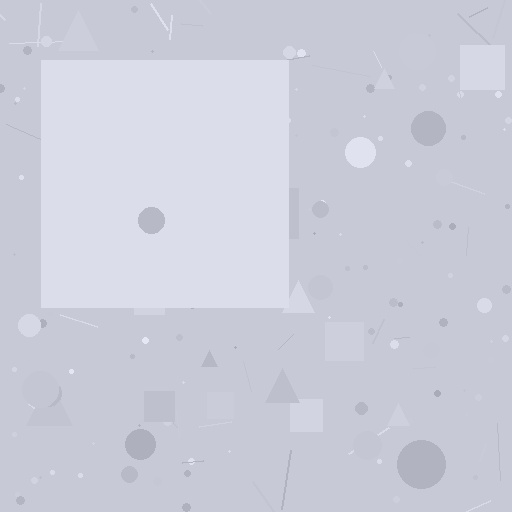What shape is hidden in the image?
A square is hidden in the image.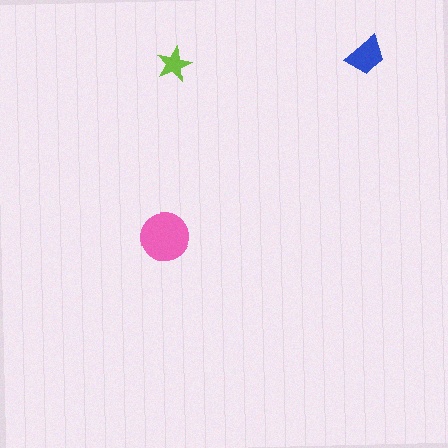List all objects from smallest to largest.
The lime star, the blue trapezoid, the pink circle.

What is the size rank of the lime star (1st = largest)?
3rd.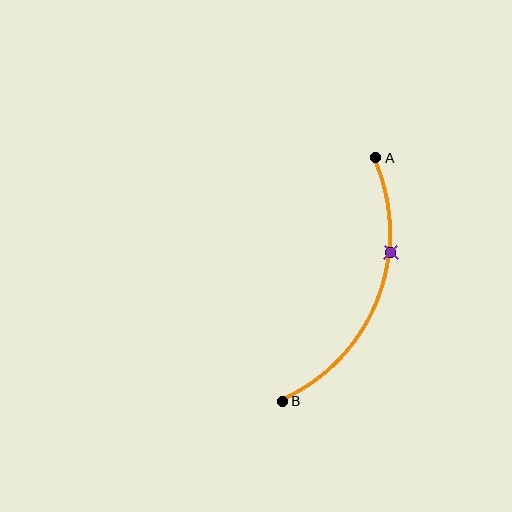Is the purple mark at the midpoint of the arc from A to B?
No. The purple mark lies on the arc but is closer to endpoint A. The arc midpoint would be at the point on the curve equidistant along the arc from both A and B.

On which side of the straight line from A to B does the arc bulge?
The arc bulges to the right of the straight line connecting A and B.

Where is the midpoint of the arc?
The arc midpoint is the point on the curve farthest from the straight line joining A and B. It sits to the right of that line.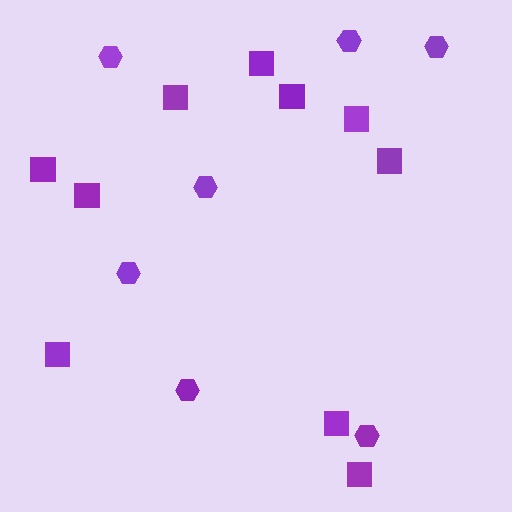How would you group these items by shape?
There are 2 groups: one group of hexagons (7) and one group of squares (10).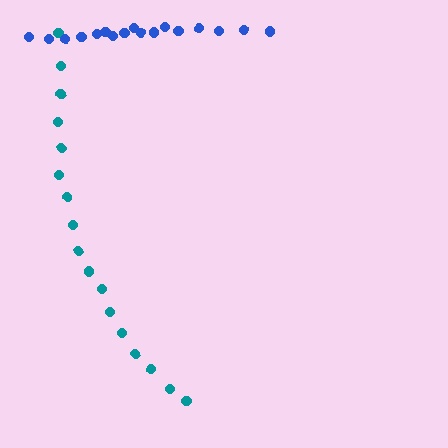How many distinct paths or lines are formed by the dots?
There are 2 distinct paths.